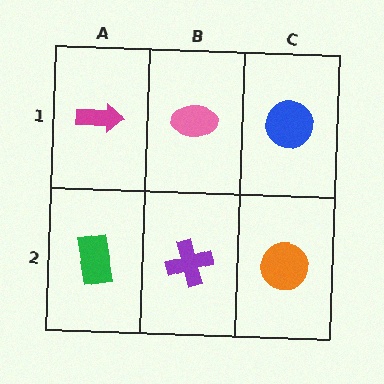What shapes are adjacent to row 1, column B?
A purple cross (row 2, column B), a magenta arrow (row 1, column A), a blue circle (row 1, column C).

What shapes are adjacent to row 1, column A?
A green rectangle (row 2, column A), a pink ellipse (row 1, column B).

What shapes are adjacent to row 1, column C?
An orange circle (row 2, column C), a pink ellipse (row 1, column B).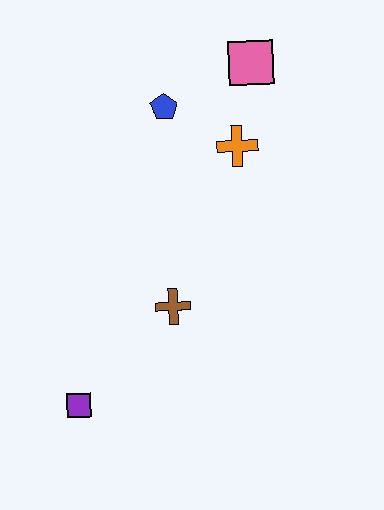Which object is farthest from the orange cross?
The purple square is farthest from the orange cross.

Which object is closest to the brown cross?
The purple square is closest to the brown cross.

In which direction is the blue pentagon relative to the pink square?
The blue pentagon is to the left of the pink square.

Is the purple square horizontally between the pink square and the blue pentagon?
No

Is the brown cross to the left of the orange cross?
Yes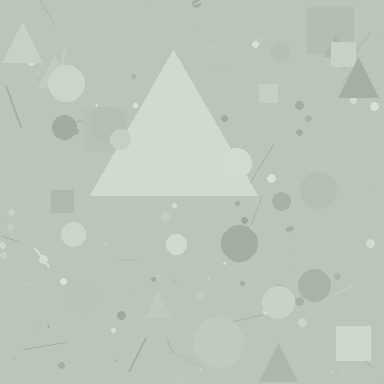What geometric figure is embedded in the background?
A triangle is embedded in the background.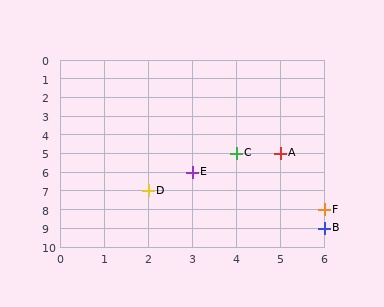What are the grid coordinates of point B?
Point B is at grid coordinates (6, 9).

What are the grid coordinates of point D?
Point D is at grid coordinates (2, 7).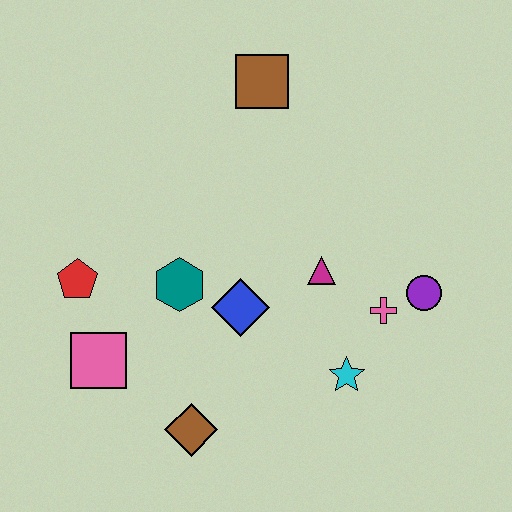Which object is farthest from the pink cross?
The red pentagon is farthest from the pink cross.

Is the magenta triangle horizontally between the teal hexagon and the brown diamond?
No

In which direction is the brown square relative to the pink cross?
The brown square is above the pink cross.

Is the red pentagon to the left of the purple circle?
Yes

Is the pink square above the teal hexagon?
No